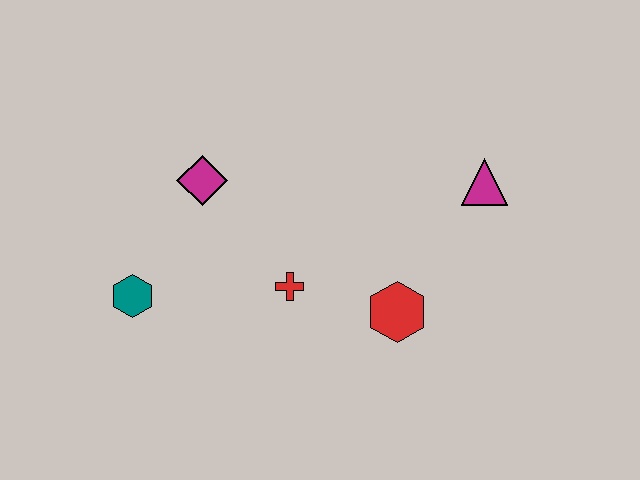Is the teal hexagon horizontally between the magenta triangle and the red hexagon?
No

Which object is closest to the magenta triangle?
The red hexagon is closest to the magenta triangle.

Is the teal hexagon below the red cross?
Yes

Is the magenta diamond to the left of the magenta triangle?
Yes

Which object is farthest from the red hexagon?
The teal hexagon is farthest from the red hexagon.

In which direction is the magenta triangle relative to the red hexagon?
The magenta triangle is above the red hexagon.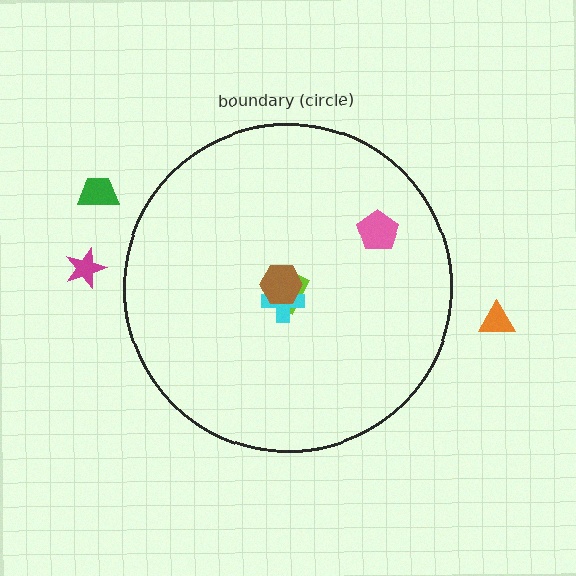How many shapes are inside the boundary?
4 inside, 3 outside.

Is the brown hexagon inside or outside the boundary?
Inside.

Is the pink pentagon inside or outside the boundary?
Inside.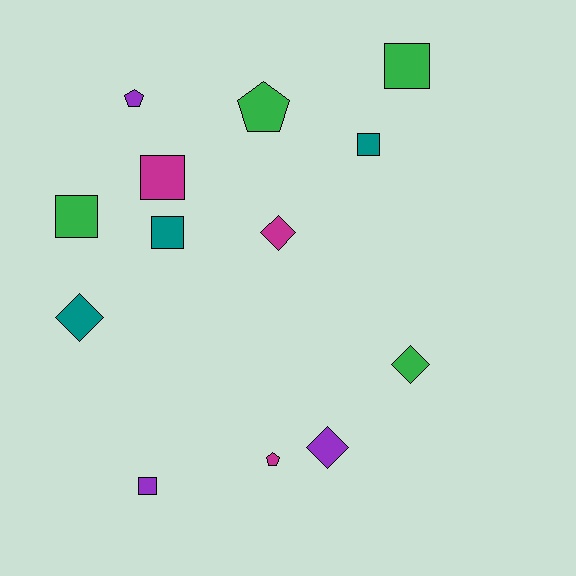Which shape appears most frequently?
Square, with 6 objects.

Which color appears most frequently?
Green, with 4 objects.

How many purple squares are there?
There is 1 purple square.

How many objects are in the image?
There are 13 objects.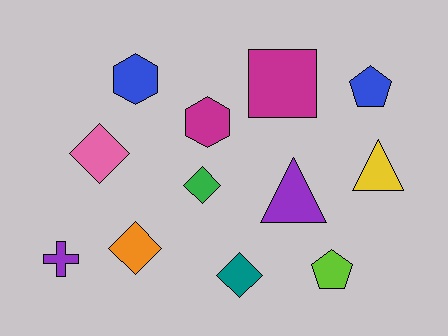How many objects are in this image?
There are 12 objects.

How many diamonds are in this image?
There are 4 diamonds.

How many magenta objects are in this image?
There are 2 magenta objects.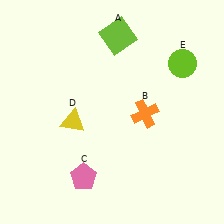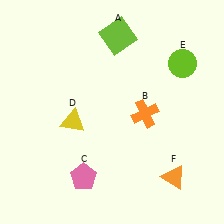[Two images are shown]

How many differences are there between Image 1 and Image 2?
There is 1 difference between the two images.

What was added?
An orange triangle (F) was added in Image 2.